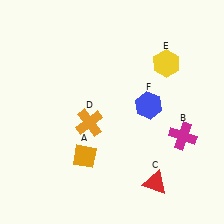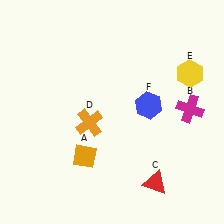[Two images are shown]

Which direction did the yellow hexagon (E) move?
The yellow hexagon (E) moved right.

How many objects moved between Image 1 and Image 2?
2 objects moved between the two images.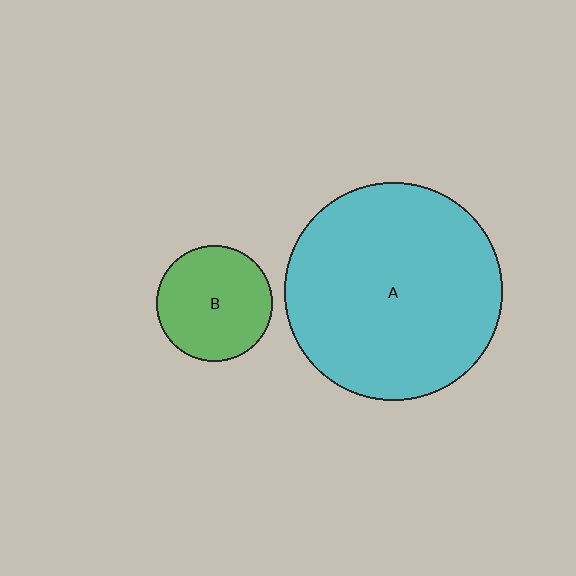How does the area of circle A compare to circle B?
Approximately 3.5 times.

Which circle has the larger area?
Circle A (cyan).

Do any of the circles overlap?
No, none of the circles overlap.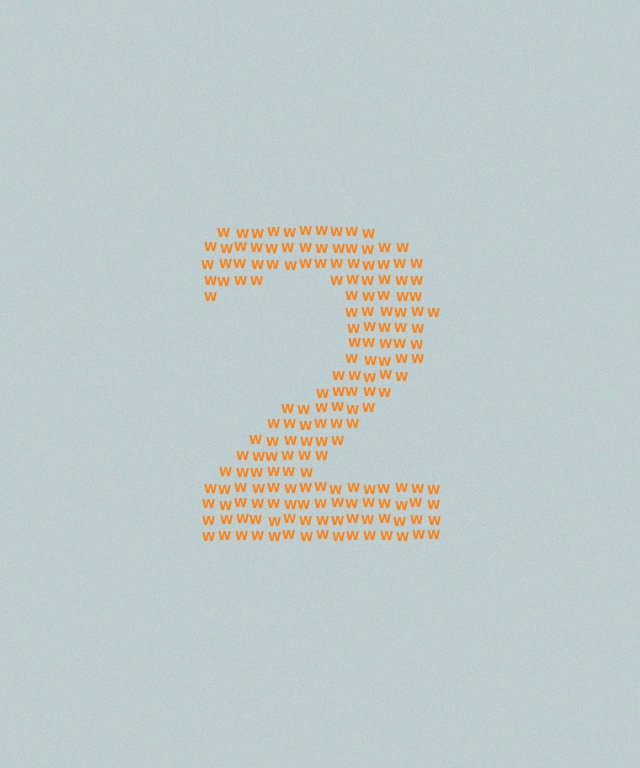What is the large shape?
The large shape is the digit 2.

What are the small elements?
The small elements are letter W's.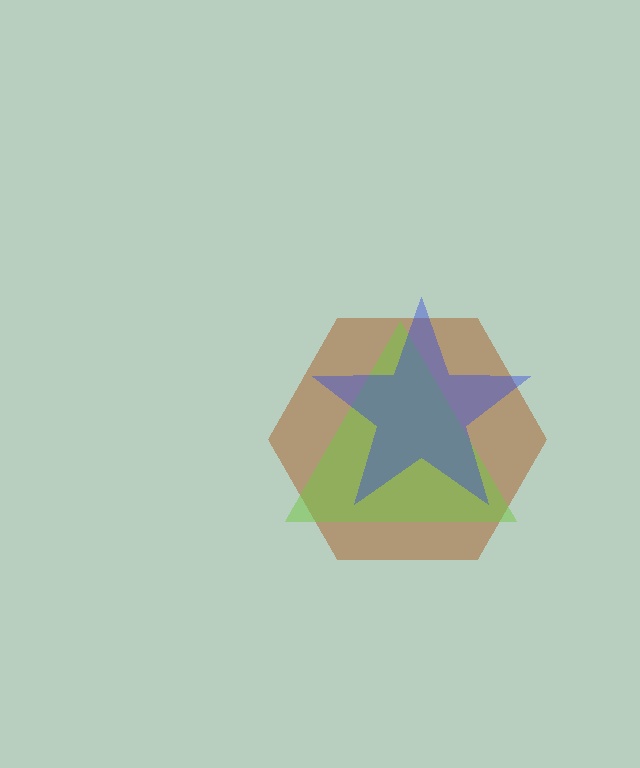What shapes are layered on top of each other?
The layered shapes are: a brown hexagon, a lime triangle, a blue star.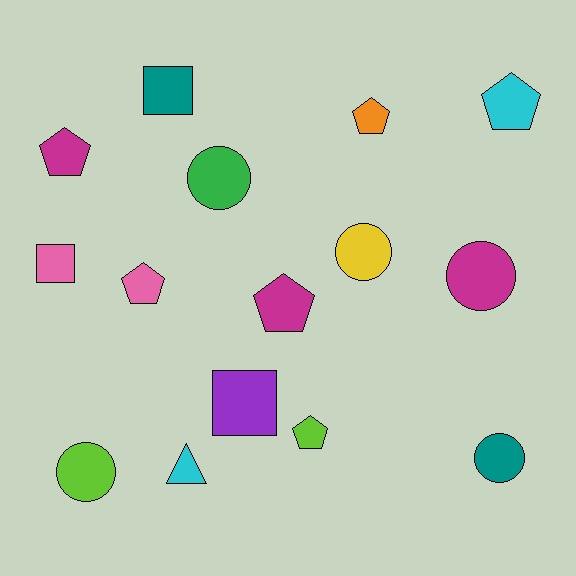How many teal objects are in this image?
There are 2 teal objects.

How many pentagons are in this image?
There are 6 pentagons.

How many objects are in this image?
There are 15 objects.